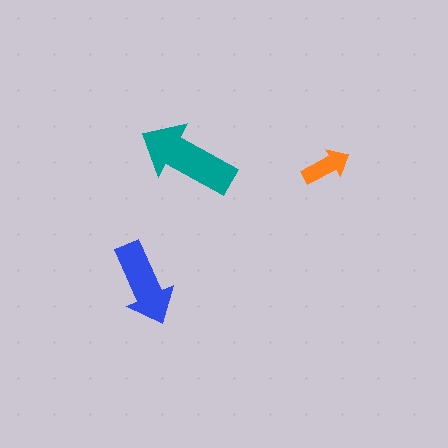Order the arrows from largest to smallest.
the teal one, the blue one, the orange one.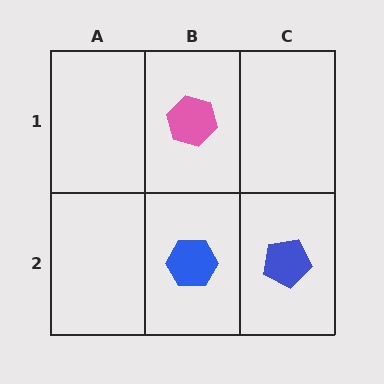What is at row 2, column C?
A blue pentagon.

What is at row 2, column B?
A blue hexagon.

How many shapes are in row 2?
2 shapes.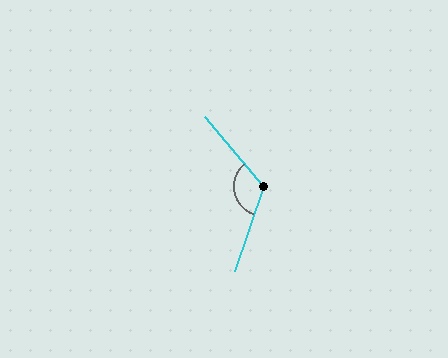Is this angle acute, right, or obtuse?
It is obtuse.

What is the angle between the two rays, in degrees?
Approximately 121 degrees.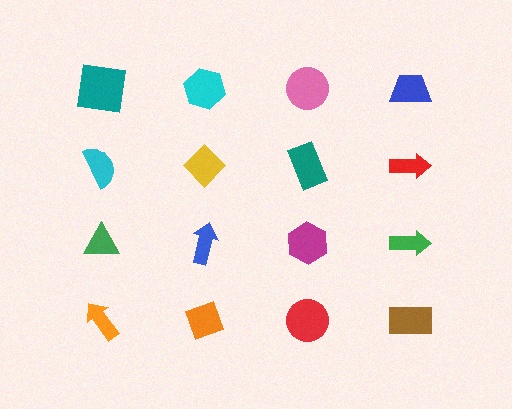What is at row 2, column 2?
A yellow diamond.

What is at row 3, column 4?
A green arrow.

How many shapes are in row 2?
4 shapes.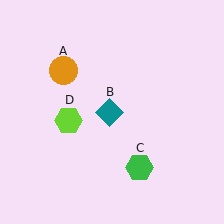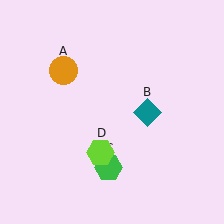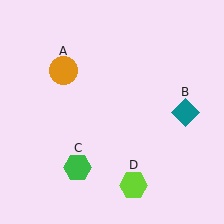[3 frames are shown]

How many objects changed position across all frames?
3 objects changed position: teal diamond (object B), green hexagon (object C), lime hexagon (object D).